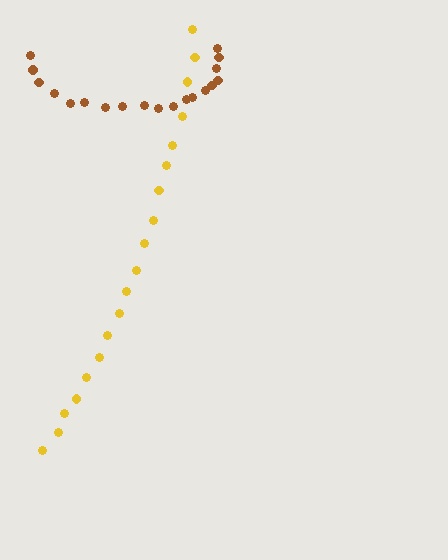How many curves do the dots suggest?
There are 2 distinct paths.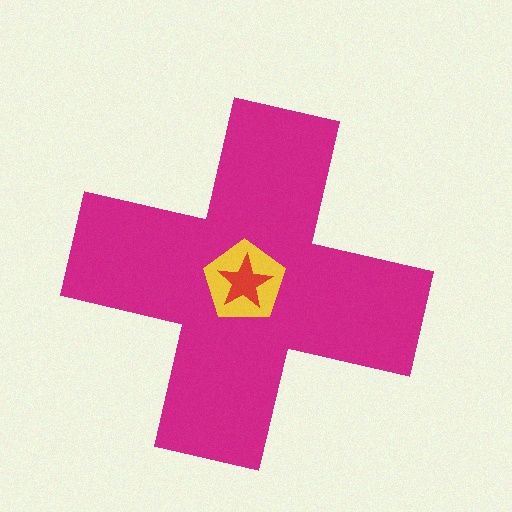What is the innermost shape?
The red star.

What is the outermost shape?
The magenta cross.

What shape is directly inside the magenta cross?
The yellow pentagon.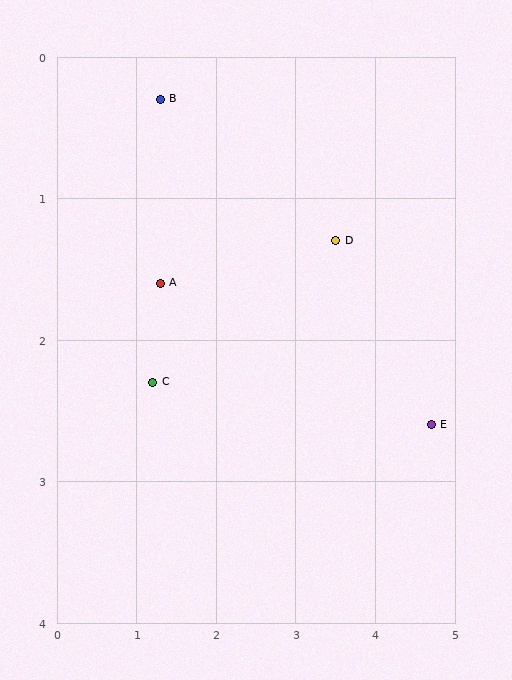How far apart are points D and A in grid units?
Points D and A are about 2.2 grid units apart.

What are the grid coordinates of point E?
Point E is at approximately (4.7, 2.6).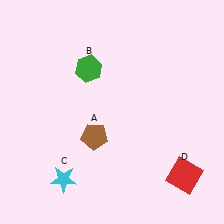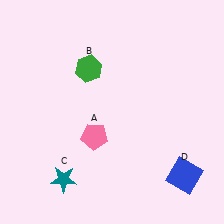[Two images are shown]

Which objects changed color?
A changed from brown to pink. C changed from cyan to teal. D changed from red to blue.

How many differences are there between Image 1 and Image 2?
There are 3 differences between the two images.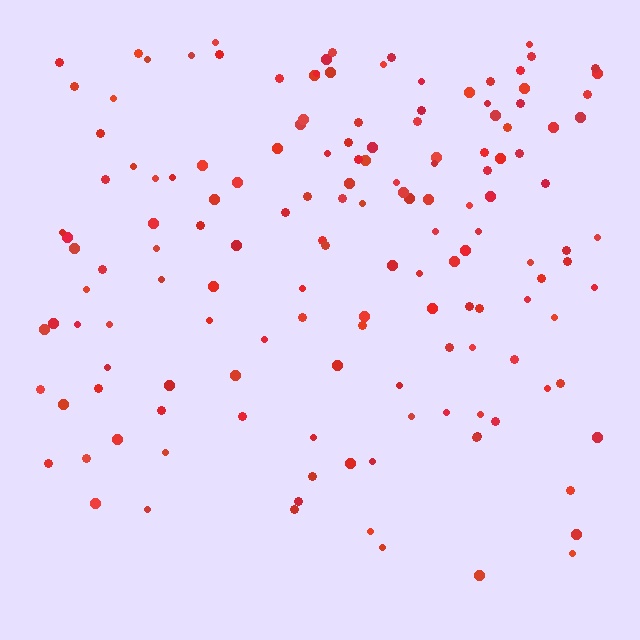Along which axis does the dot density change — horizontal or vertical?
Vertical.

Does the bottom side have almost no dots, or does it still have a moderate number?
Still a moderate number, just noticeably fewer than the top.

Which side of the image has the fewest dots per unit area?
The bottom.